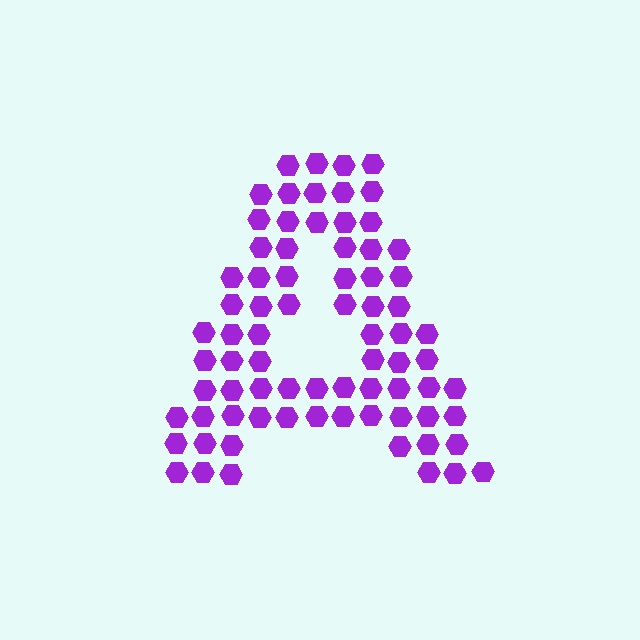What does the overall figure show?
The overall figure shows the letter A.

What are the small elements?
The small elements are hexagons.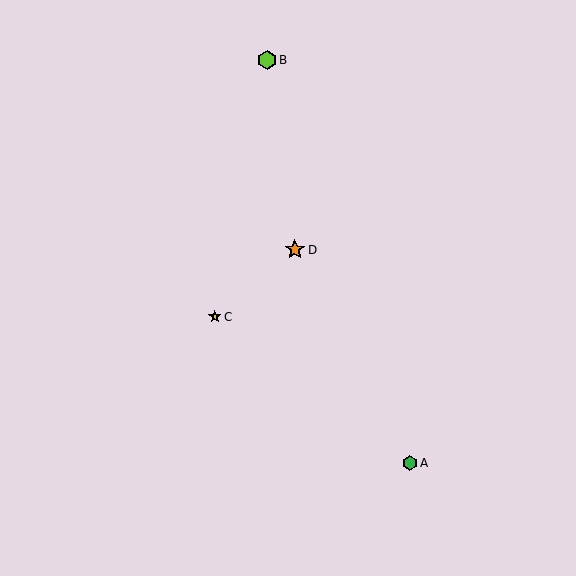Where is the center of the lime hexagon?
The center of the lime hexagon is at (267, 60).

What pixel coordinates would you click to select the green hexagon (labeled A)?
Click at (410, 463) to select the green hexagon A.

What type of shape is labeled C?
Shape C is a yellow star.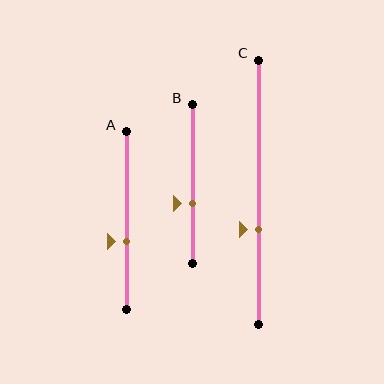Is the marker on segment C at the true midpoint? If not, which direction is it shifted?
No, the marker on segment C is shifted downward by about 14% of the segment length.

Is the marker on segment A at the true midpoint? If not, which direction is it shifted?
No, the marker on segment A is shifted downward by about 12% of the segment length.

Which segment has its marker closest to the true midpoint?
Segment A has its marker closest to the true midpoint.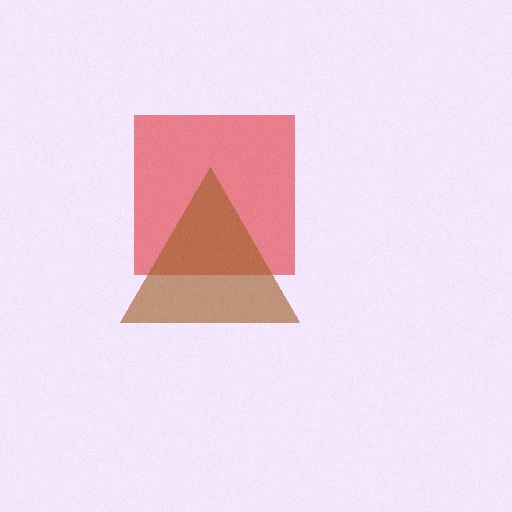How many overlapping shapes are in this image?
There are 2 overlapping shapes in the image.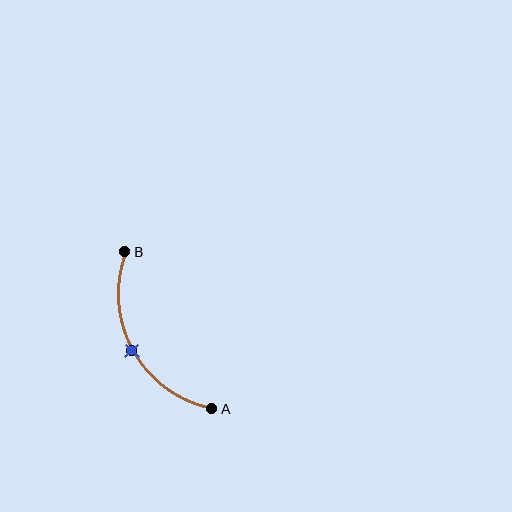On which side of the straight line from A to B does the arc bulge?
The arc bulges to the left of the straight line connecting A and B.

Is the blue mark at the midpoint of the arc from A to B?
Yes. The blue mark lies on the arc at equal arc-length from both A and B — it is the arc midpoint.